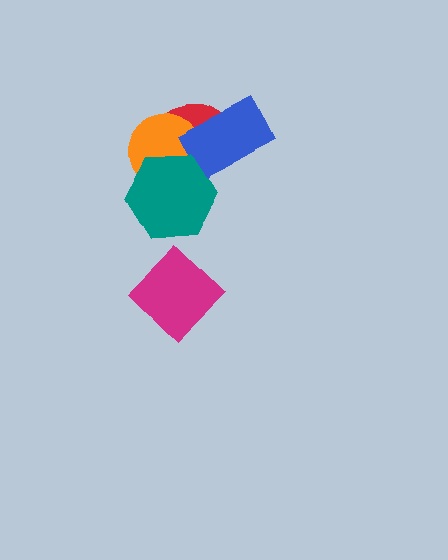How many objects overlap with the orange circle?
3 objects overlap with the orange circle.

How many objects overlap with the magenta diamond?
0 objects overlap with the magenta diamond.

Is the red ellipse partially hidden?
Yes, it is partially covered by another shape.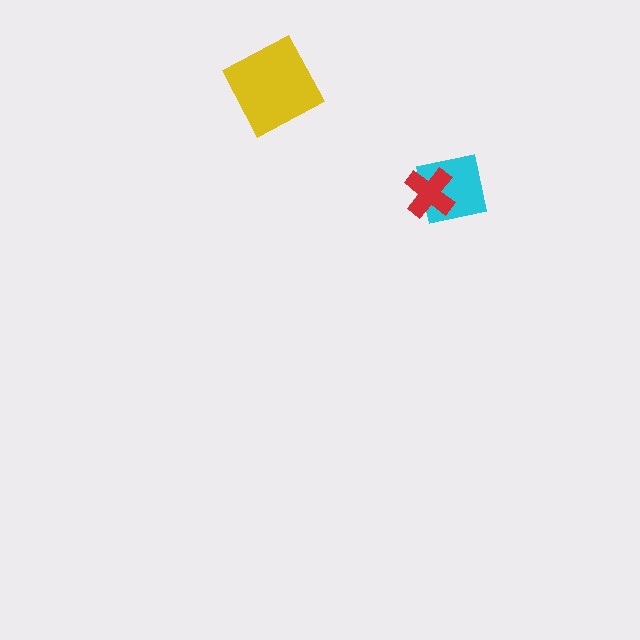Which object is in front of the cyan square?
The red cross is in front of the cyan square.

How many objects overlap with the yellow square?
0 objects overlap with the yellow square.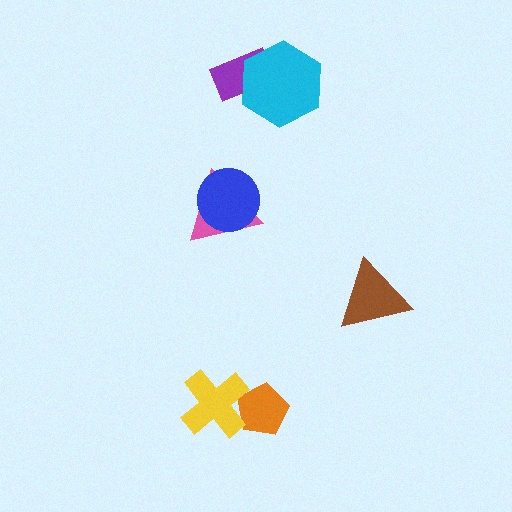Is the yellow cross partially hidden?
No, no other shape covers it.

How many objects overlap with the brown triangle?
0 objects overlap with the brown triangle.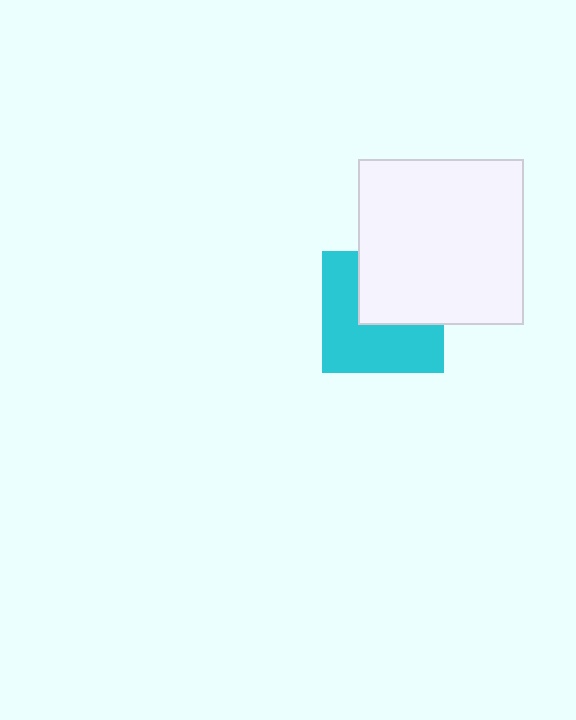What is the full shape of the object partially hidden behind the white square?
The partially hidden object is a cyan square.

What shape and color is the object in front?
The object in front is a white square.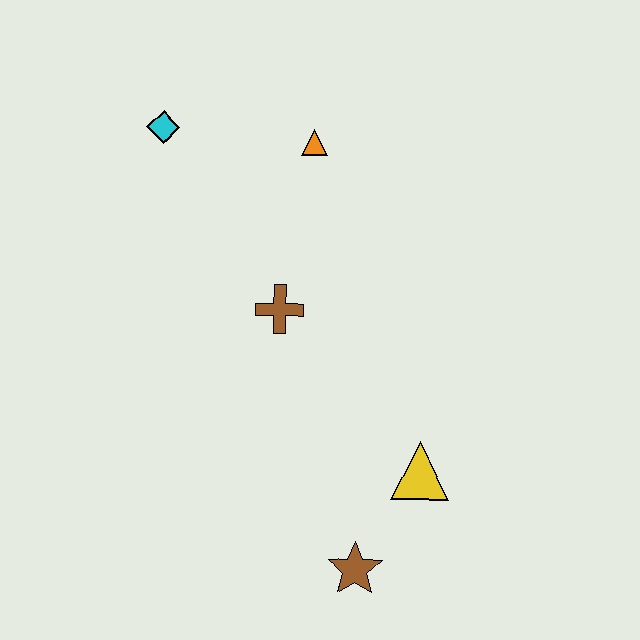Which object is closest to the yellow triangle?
The brown star is closest to the yellow triangle.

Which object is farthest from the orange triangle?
The brown star is farthest from the orange triangle.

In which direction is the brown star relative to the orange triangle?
The brown star is below the orange triangle.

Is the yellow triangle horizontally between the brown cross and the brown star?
No